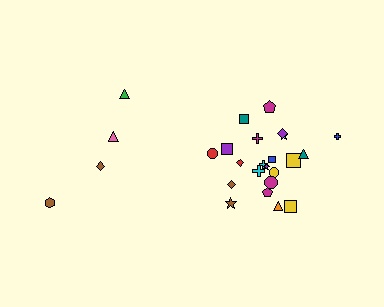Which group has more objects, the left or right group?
The right group.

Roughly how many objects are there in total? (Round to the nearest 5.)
Roughly 25 objects in total.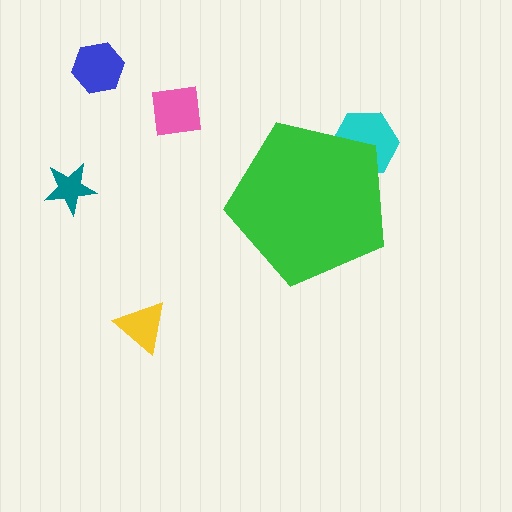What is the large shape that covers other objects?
A green pentagon.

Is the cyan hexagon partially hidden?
Yes, the cyan hexagon is partially hidden behind the green pentagon.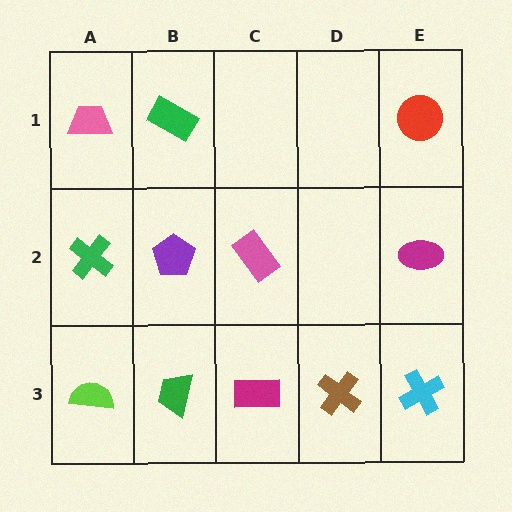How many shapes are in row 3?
5 shapes.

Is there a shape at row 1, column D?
No, that cell is empty.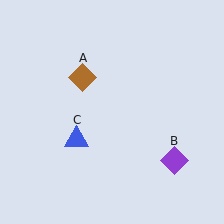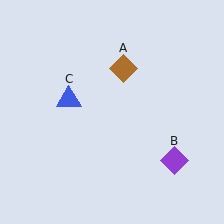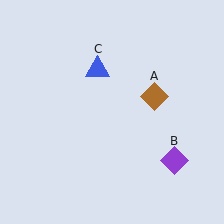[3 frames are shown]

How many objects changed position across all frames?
2 objects changed position: brown diamond (object A), blue triangle (object C).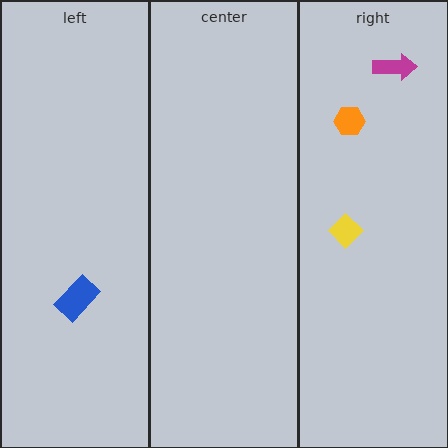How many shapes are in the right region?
3.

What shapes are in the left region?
The blue rectangle.